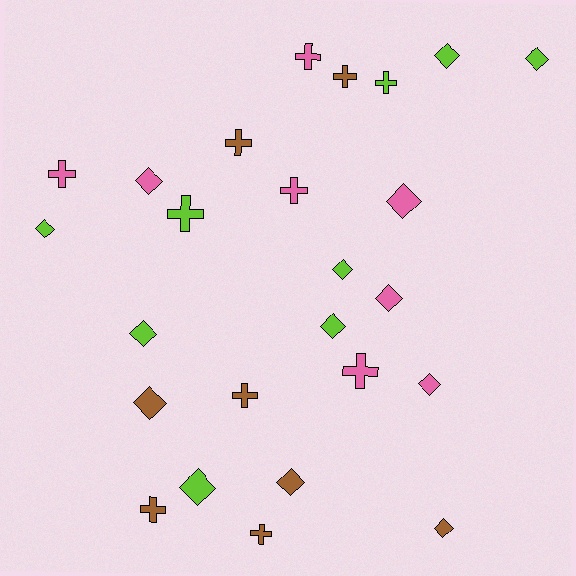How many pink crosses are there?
There are 4 pink crosses.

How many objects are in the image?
There are 25 objects.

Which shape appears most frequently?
Diamond, with 14 objects.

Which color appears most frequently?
Lime, with 9 objects.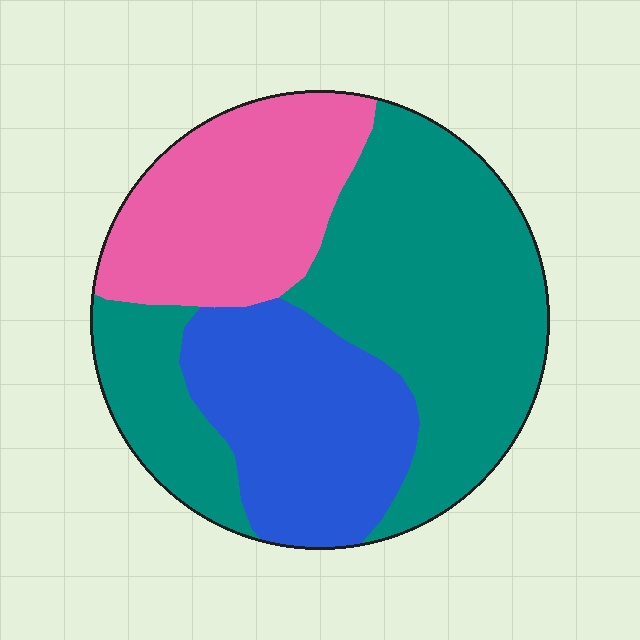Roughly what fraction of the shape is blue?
Blue covers roughly 25% of the shape.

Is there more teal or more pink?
Teal.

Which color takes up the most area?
Teal, at roughly 50%.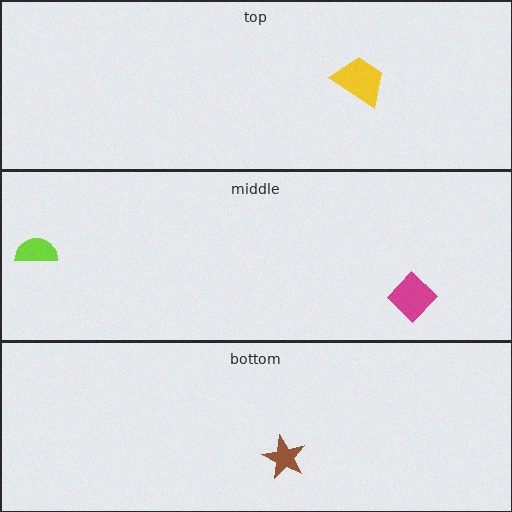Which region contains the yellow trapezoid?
The top region.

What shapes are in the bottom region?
The brown star.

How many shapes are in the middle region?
2.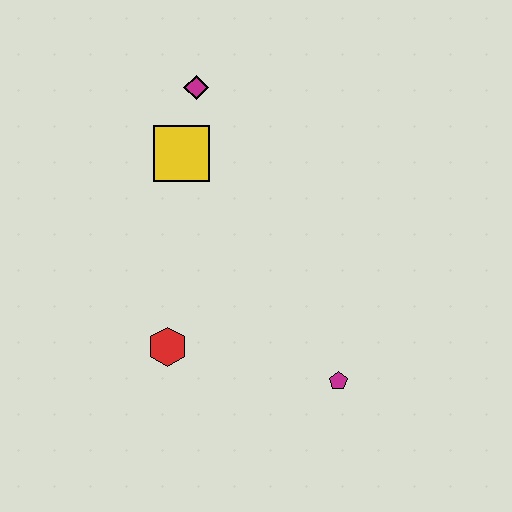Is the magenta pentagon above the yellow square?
No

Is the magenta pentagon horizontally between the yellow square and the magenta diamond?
No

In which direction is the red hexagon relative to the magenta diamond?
The red hexagon is below the magenta diamond.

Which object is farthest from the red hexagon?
The magenta diamond is farthest from the red hexagon.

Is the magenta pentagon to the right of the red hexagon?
Yes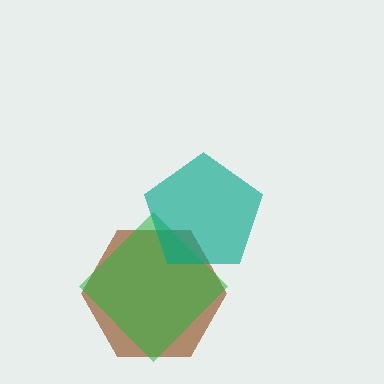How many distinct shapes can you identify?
There are 3 distinct shapes: a brown hexagon, a green diamond, a teal pentagon.